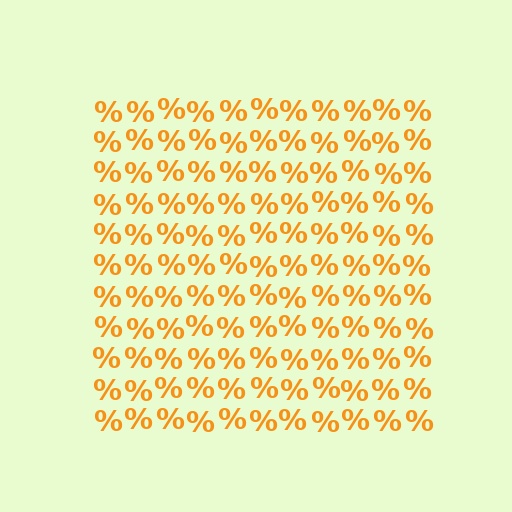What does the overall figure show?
The overall figure shows a square.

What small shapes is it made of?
It is made of small percent signs.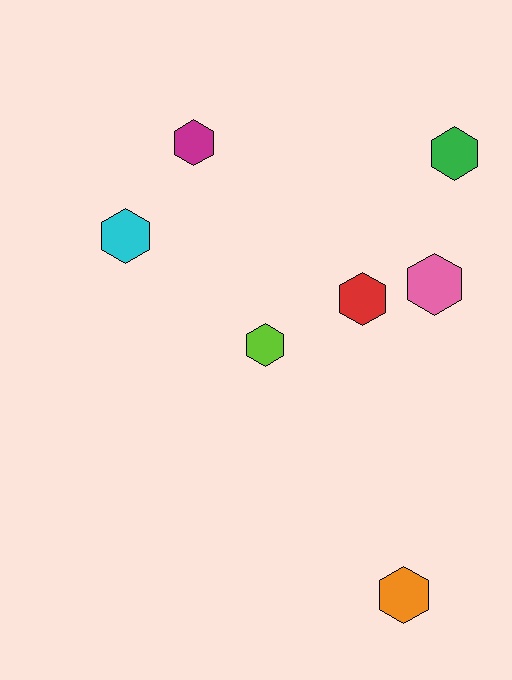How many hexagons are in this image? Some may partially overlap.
There are 7 hexagons.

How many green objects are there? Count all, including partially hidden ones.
There is 1 green object.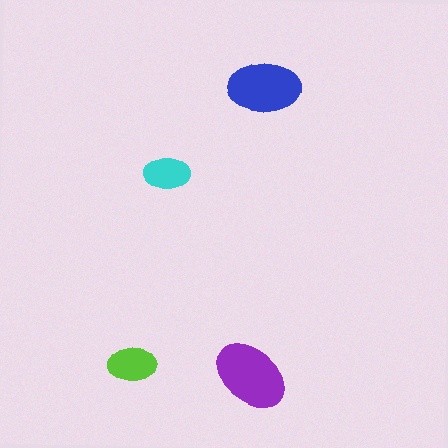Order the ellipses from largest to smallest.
the purple one, the blue one, the lime one, the cyan one.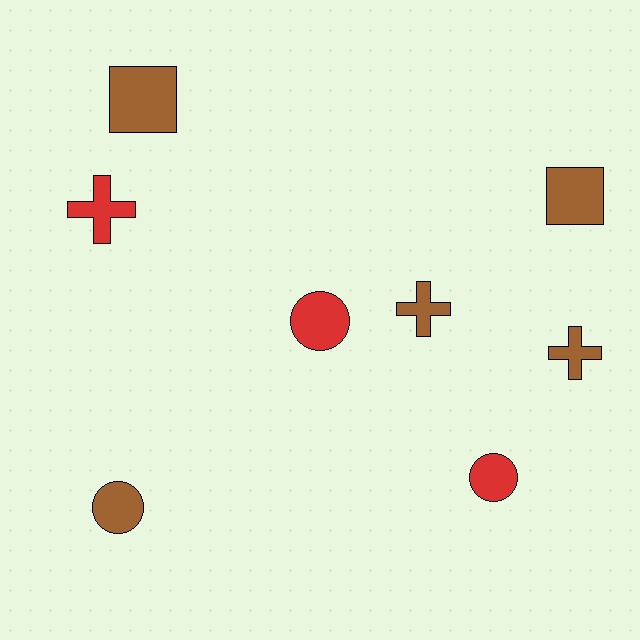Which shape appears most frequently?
Circle, with 3 objects.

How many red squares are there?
There are no red squares.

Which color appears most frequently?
Brown, with 5 objects.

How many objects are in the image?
There are 8 objects.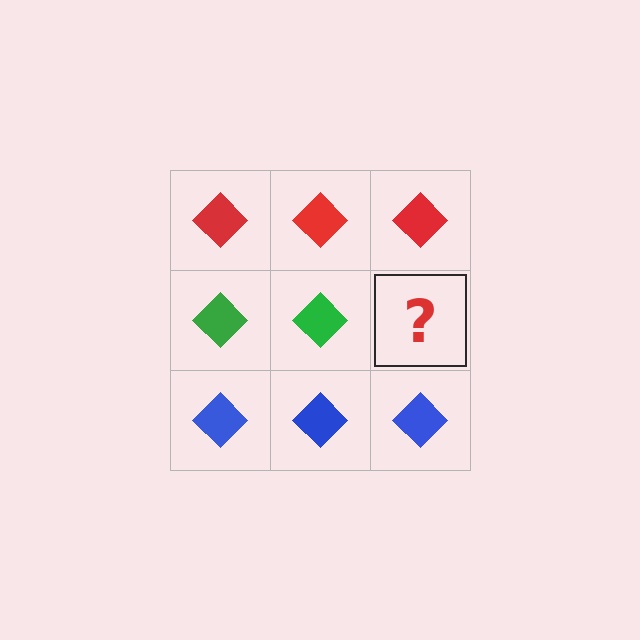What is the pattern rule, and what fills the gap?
The rule is that each row has a consistent color. The gap should be filled with a green diamond.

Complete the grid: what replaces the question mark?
The question mark should be replaced with a green diamond.